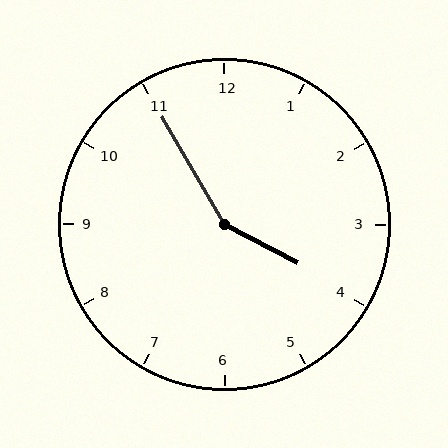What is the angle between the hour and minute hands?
Approximately 148 degrees.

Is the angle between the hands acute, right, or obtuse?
It is obtuse.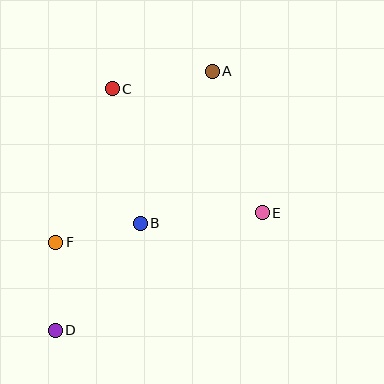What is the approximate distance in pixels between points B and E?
The distance between B and E is approximately 122 pixels.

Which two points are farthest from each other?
Points A and D are farthest from each other.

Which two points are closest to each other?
Points B and F are closest to each other.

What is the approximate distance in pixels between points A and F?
The distance between A and F is approximately 232 pixels.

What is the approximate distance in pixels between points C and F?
The distance between C and F is approximately 163 pixels.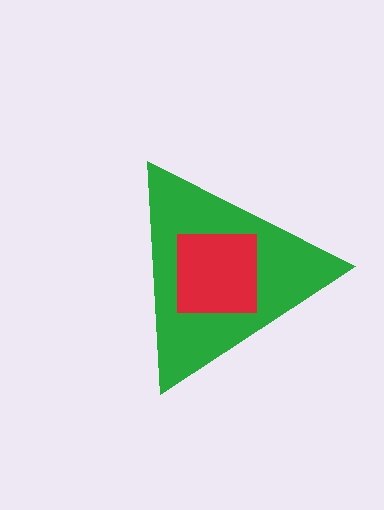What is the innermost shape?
The red square.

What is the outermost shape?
The green triangle.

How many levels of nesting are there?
2.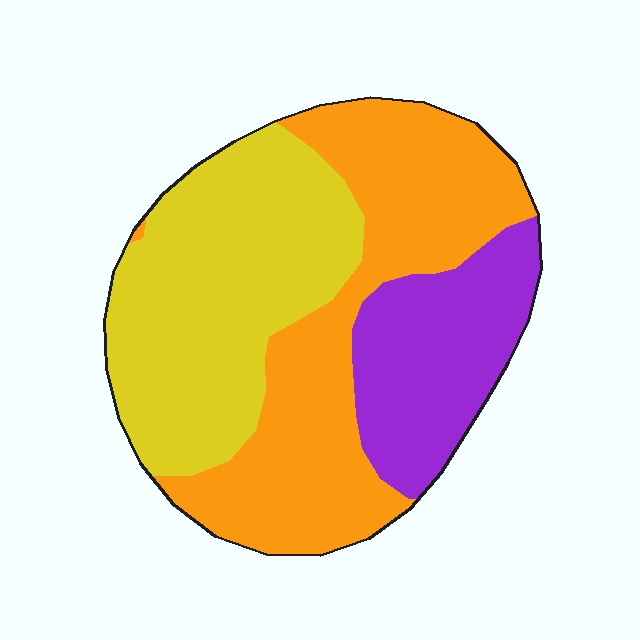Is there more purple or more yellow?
Yellow.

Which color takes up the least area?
Purple, at roughly 20%.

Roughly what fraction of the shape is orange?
Orange takes up about two fifths (2/5) of the shape.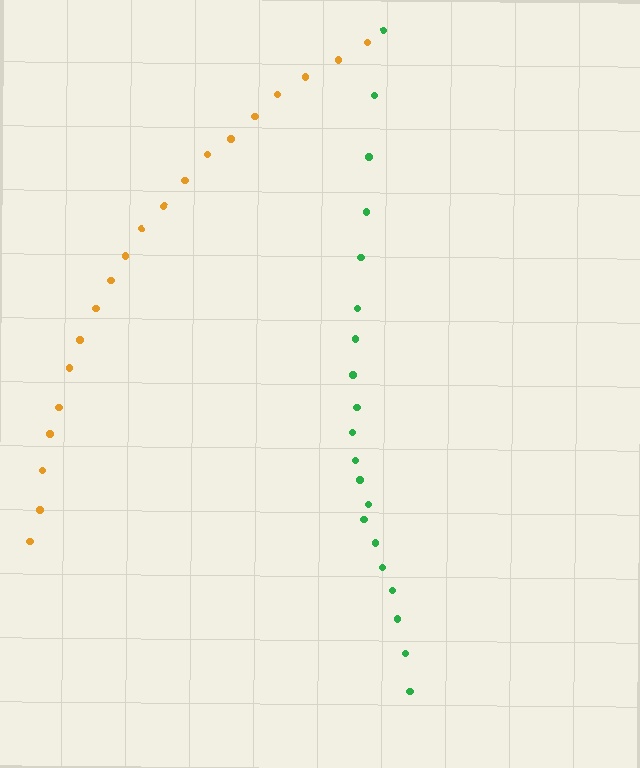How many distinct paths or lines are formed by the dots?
There are 2 distinct paths.